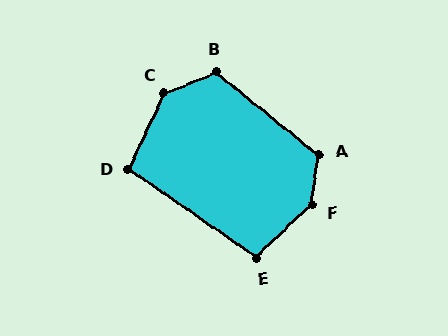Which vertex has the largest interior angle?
F, at approximately 141 degrees.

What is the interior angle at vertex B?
Approximately 120 degrees (obtuse).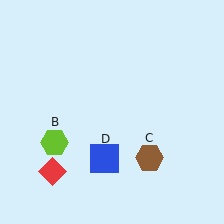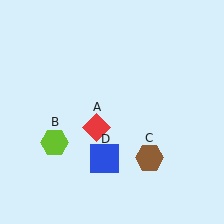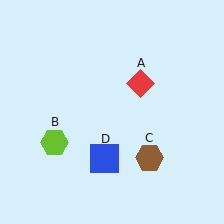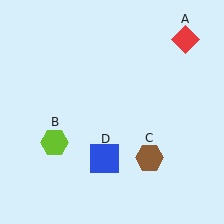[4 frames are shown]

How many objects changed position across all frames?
1 object changed position: red diamond (object A).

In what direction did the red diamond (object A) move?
The red diamond (object A) moved up and to the right.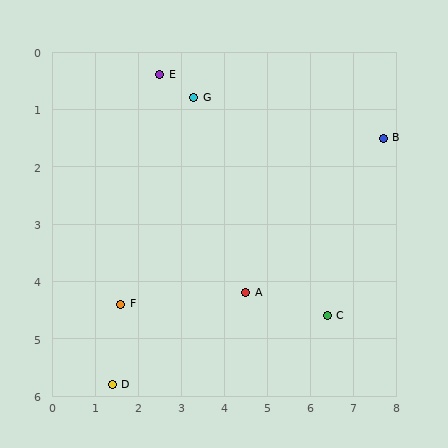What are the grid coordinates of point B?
Point B is at approximately (7.7, 1.5).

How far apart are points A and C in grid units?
Points A and C are about 1.9 grid units apart.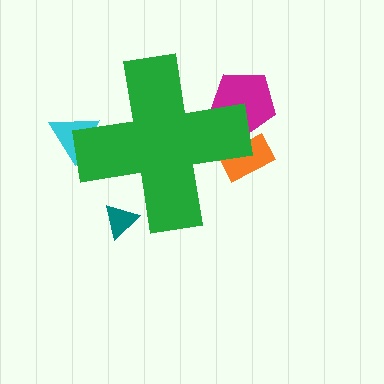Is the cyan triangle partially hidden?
Yes, the cyan triangle is partially hidden behind the green cross.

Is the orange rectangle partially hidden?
Yes, the orange rectangle is partially hidden behind the green cross.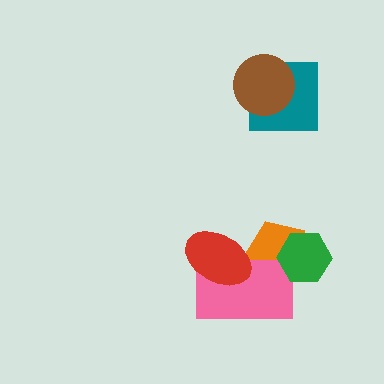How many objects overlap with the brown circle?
1 object overlaps with the brown circle.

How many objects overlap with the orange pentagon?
3 objects overlap with the orange pentagon.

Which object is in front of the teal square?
The brown circle is in front of the teal square.